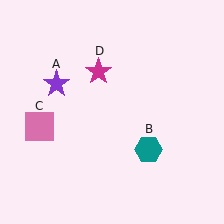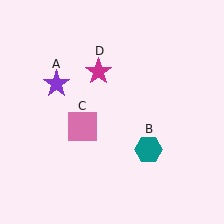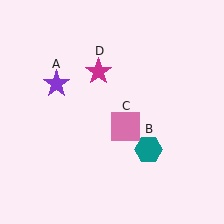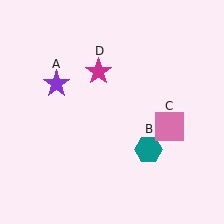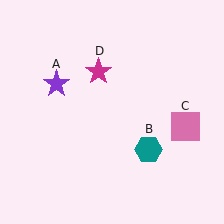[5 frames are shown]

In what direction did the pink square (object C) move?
The pink square (object C) moved right.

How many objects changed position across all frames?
1 object changed position: pink square (object C).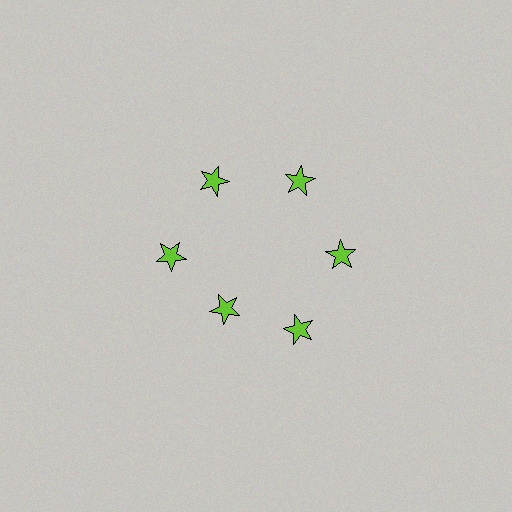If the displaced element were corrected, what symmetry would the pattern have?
It would have 6-fold rotational symmetry — the pattern would map onto itself every 60 degrees.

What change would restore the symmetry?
The symmetry would be restored by moving it outward, back onto the ring so that all 6 stars sit at equal angles and equal distance from the center.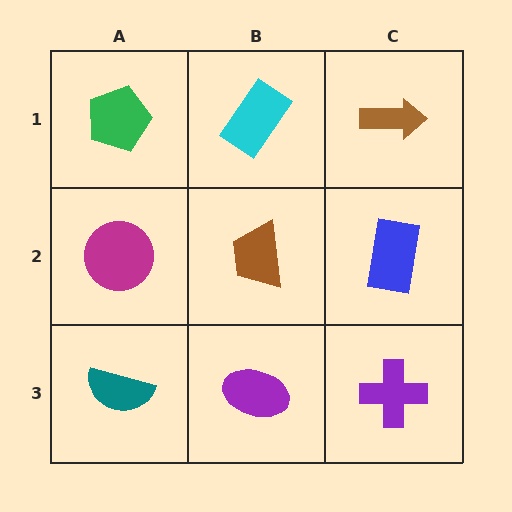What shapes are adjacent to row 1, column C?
A blue rectangle (row 2, column C), a cyan rectangle (row 1, column B).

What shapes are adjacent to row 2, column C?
A brown arrow (row 1, column C), a purple cross (row 3, column C), a brown trapezoid (row 2, column B).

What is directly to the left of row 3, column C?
A purple ellipse.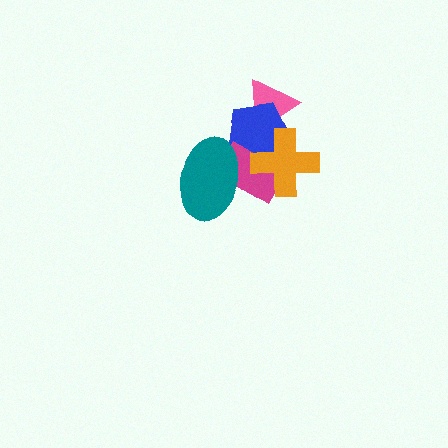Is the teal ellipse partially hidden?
No, no other shape covers it.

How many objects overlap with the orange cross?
2 objects overlap with the orange cross.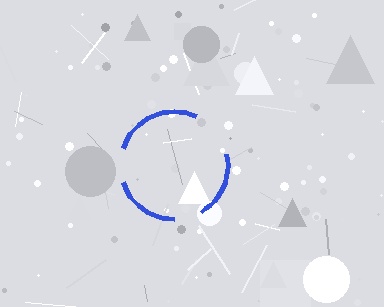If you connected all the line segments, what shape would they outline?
They would outline a circle.